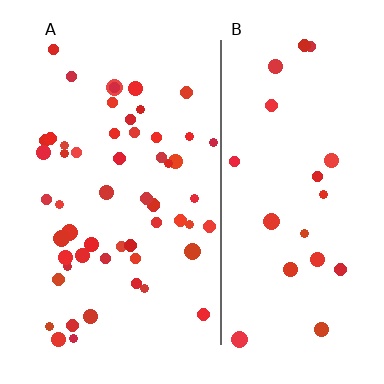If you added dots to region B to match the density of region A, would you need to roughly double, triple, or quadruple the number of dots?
Approximately double.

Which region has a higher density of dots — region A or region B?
A (the left).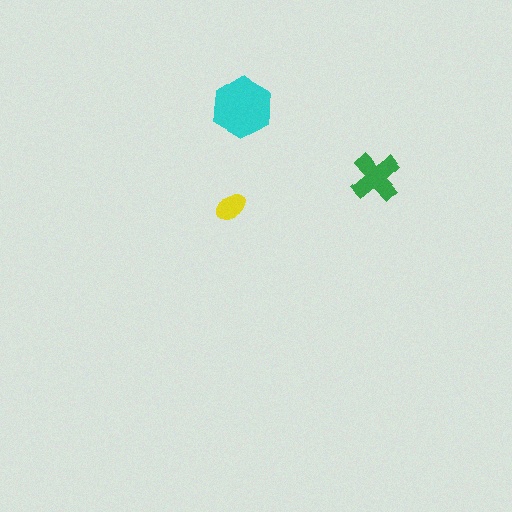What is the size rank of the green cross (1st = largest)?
2nd.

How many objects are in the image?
There are 3 objects in the image.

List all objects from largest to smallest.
The cyan hexagon, the green cross, the yellow ellipse.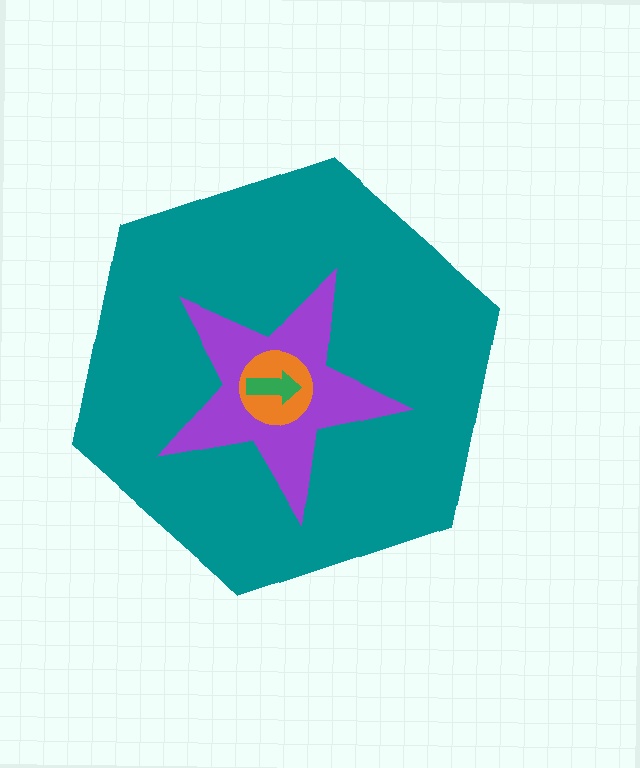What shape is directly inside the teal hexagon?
The purple star.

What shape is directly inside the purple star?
The orange circle.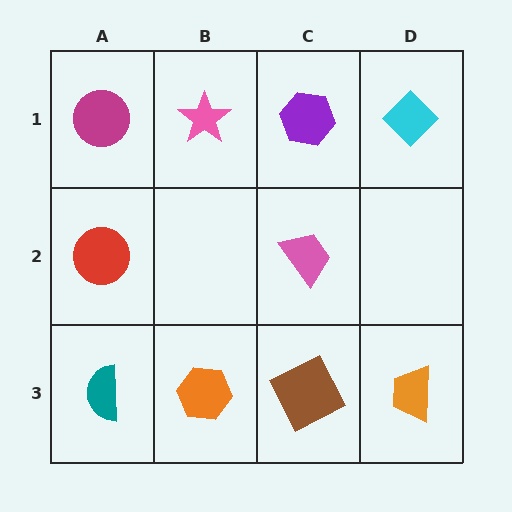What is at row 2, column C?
A pink trapezoid.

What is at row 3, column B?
An orange hexagon.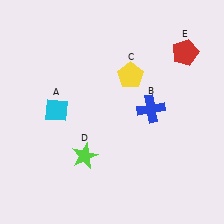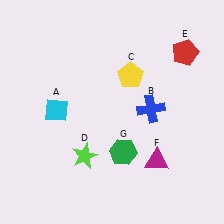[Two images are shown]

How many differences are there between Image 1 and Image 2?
There are 2 differences between the two images.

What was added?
A magenta triangle (F), a green hexagon (G) were added in Image 2.